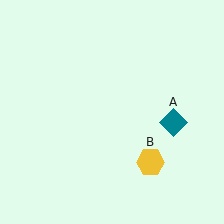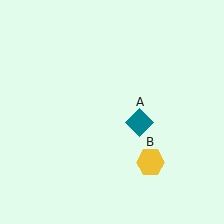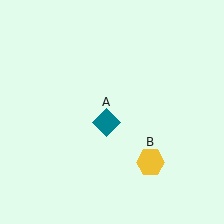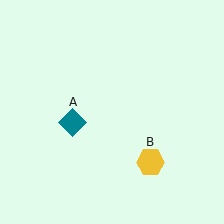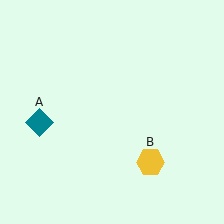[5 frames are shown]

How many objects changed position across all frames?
1 object changed position: teal diamond (object A).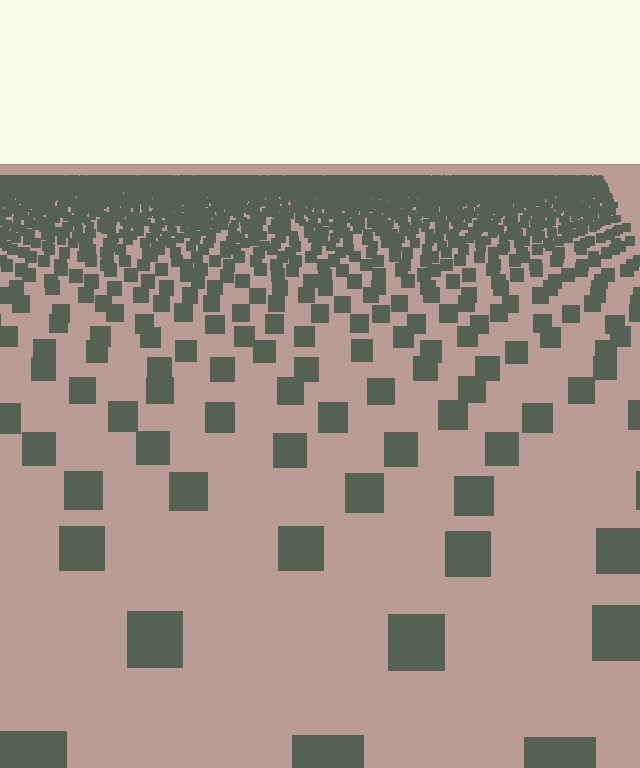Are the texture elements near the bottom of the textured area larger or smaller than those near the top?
Larger. Near the bottom, elements are closer to the viewer and appear at a bigger on-screen size.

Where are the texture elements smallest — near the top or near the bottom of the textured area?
Near the top.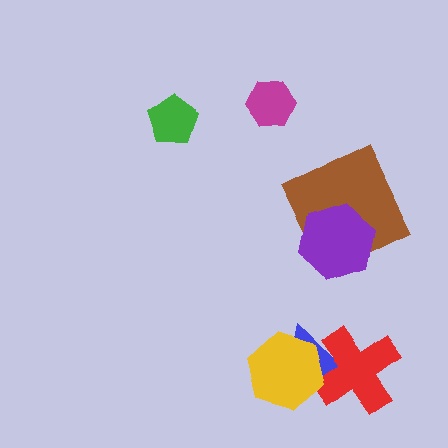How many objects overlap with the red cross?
2 objects overlap with the red cross.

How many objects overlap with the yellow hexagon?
2 objects overlap with the yellow hexagon.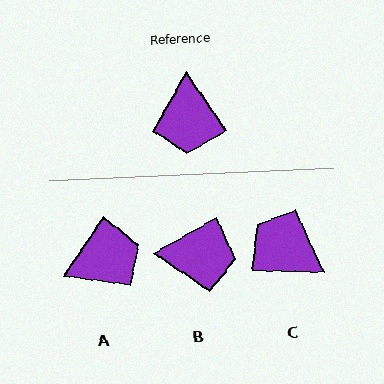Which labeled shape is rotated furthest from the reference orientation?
C, about 126 degrees away.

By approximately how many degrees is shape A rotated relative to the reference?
Approximately 112 degrees counter-clockwise.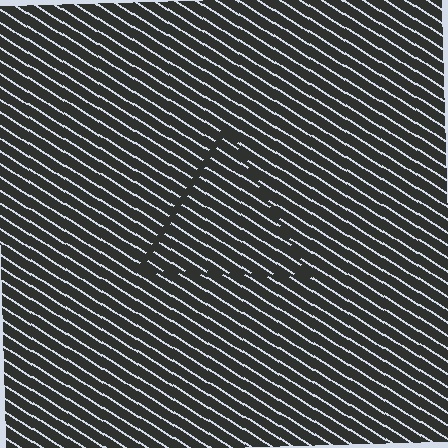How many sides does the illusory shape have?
3 sides — the line-ends trace a triangle.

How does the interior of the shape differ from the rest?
The interior of the shape contains the same grating, shifted by half a period — the contour is defined by the phase discontinuity where line-ends from the inner and outer gratings abut.